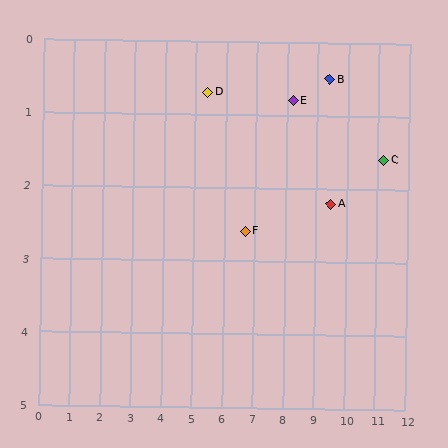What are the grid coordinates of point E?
Point E is at approximately (8.2, 0.8).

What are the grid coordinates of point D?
Point D is at approximately (5.4, 0.7).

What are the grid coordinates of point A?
Point A is at approximately (9.5, 2.2).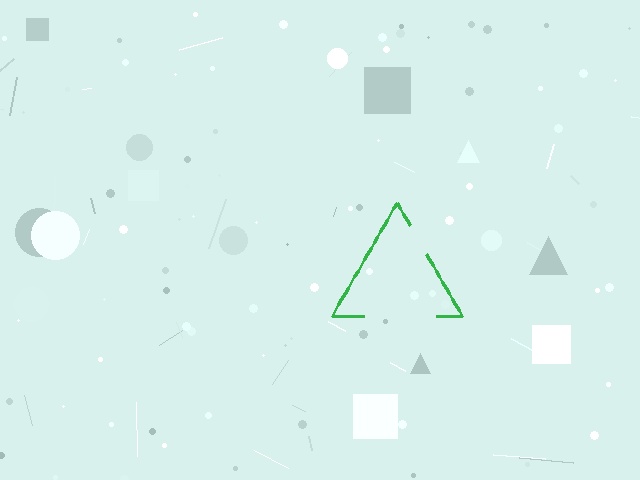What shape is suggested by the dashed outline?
The dashed outline suggests a triangle.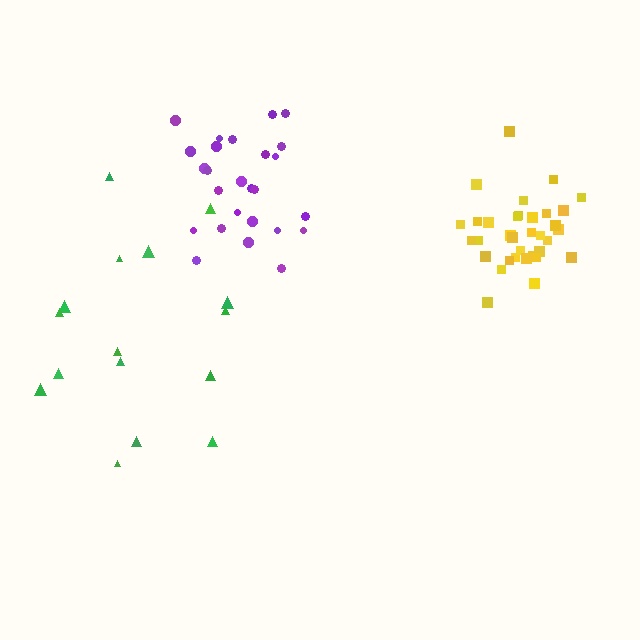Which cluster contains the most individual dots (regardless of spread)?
Yellow (34).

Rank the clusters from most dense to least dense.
yellow, purple, green.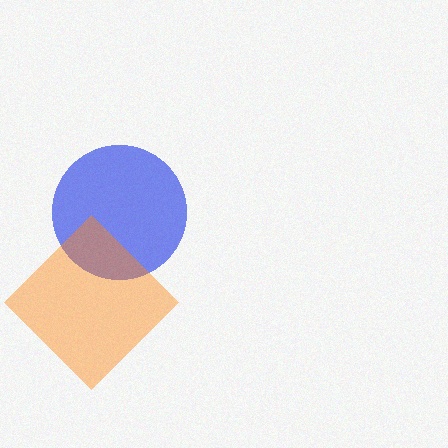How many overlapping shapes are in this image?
There are 2 overlapping shapes in the image.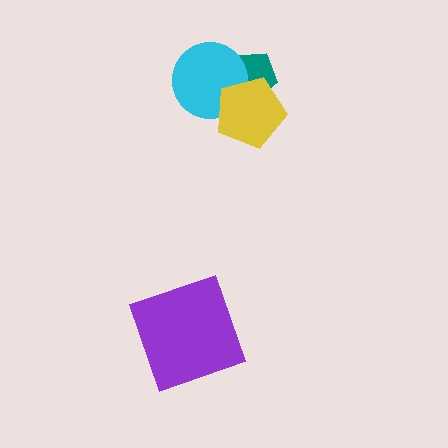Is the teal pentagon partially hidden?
Yes, it is partially covered by another shape.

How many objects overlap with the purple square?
0 objects overlap with the purple square.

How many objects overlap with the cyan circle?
2 objects overlap with the cyan circle.